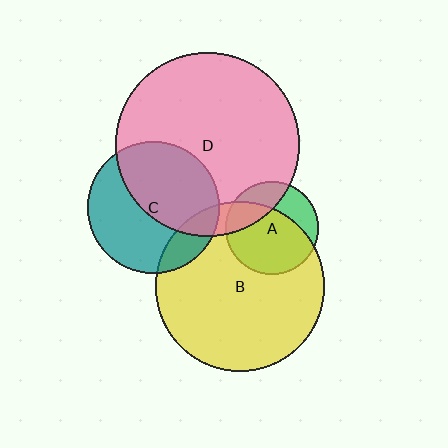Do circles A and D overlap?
Yes.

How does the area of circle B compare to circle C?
Approximately 1.7 times.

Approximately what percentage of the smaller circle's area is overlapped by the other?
Approximately 30%.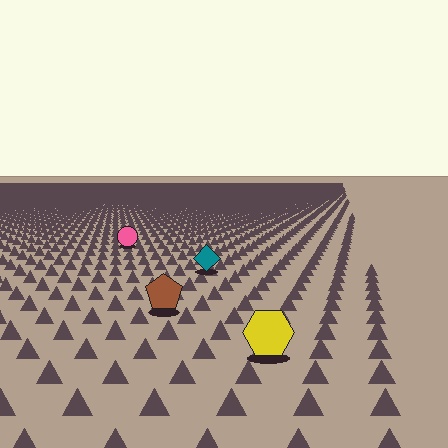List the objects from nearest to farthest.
From nearest to farthest: the yellow hexagon, the brown pentagon, the teal diamond, the pink circle.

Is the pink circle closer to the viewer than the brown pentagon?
No. The brown pentagon is closer — you can tell from the texture gradient: the ground texture is coarser near it.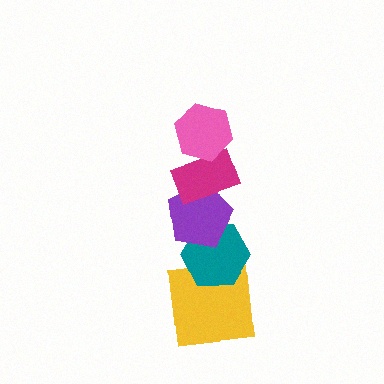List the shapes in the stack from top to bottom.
From top to bottom: the pink hexagon, the magenta rectangle, the purple pentagon, the teal hexagon, the yellow square.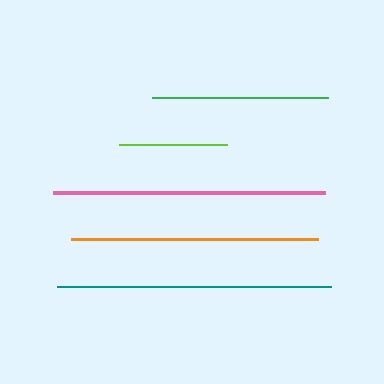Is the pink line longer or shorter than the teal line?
The teal line is longer than the pink line.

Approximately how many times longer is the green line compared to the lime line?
The green line is approximately 1.6 times the length of the lime line.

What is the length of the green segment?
The green segment is approximately 175 pixels long.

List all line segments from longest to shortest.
From longest to shortest: teal, pink, orange, green, lime.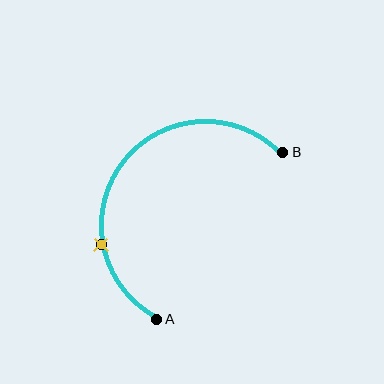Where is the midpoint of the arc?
The arc midpoint is the point on the curve farthest from the straight line joining A and B. It sits above and to the left of that line.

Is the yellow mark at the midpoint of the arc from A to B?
No. The yellow mark lies on the arc but is closer to endpoint A. The arc midpoint would be at the point on the curve equidistant along the arc from both A and B.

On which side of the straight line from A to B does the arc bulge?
The arc bulges above and to the left of the straight line connecting A and B.